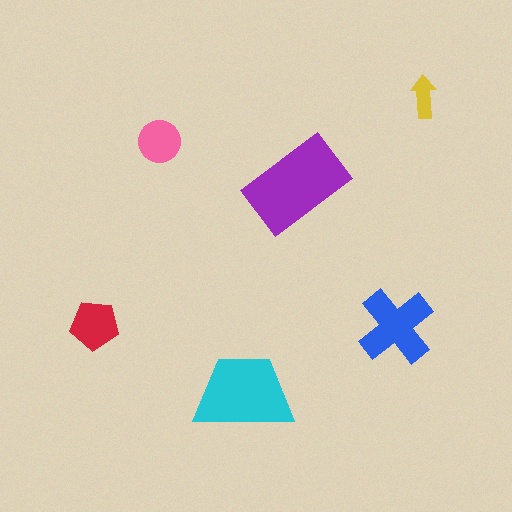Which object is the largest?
The purple rectangle.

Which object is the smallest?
The yellow arrow.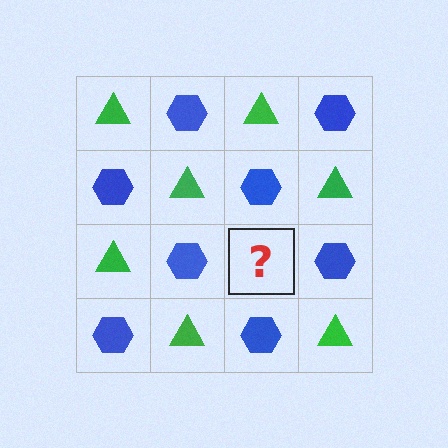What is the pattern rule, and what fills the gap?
The rule is that it alternates green triangle and blue hexagon in a checkerboard pattern. The gap should be filled with a green triangle.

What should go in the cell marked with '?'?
The missing cell should contain a green triangle.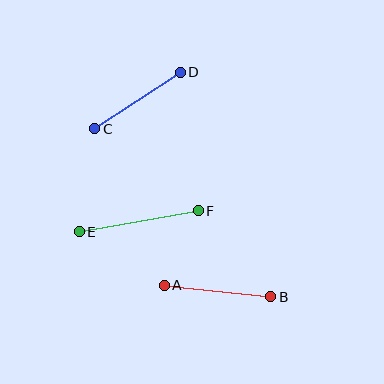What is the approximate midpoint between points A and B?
The midpoint is at approximately (218, 291) pixels.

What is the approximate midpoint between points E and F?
The midpoint is at approximately (139, 221) pixels.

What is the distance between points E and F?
The distance is approximately 121 pixels.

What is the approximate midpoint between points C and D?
The midpoint is at approximately (137, 101) pixels.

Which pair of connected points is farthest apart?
Points E and F are farthest apart.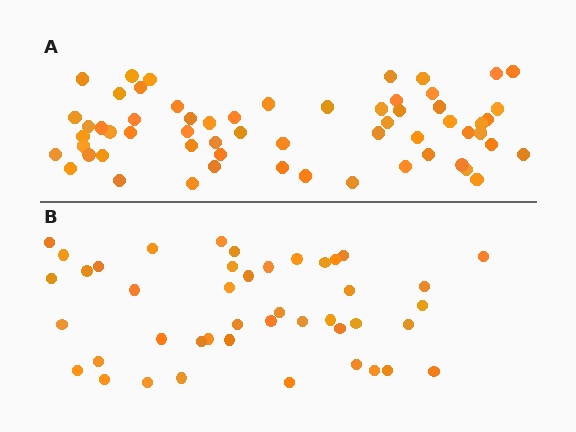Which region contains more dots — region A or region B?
Region A (the top region) has more dots.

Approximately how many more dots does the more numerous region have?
Region A has approximately 15 more dots than region B.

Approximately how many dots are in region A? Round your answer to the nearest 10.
About 60 dots.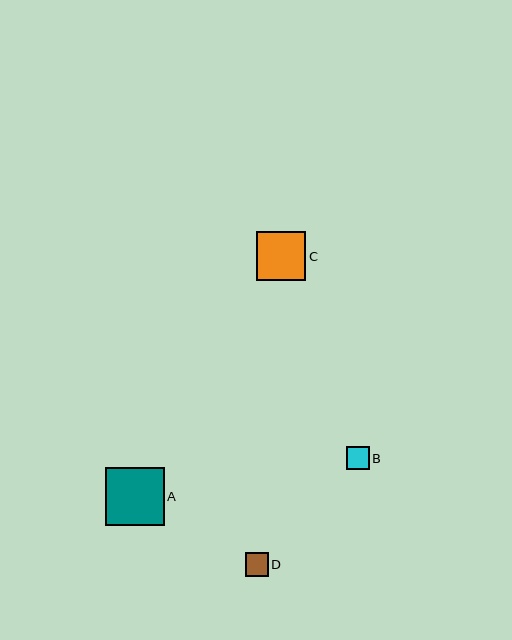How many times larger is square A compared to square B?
Square A is approximately 2.6 times the size of square B.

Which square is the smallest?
Square B is the smallest with a size of approximately 23 pixels.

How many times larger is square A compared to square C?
Square A is approximately 1.2 times the size of square C.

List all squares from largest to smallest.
From largest to smallest: A, C, D, B.